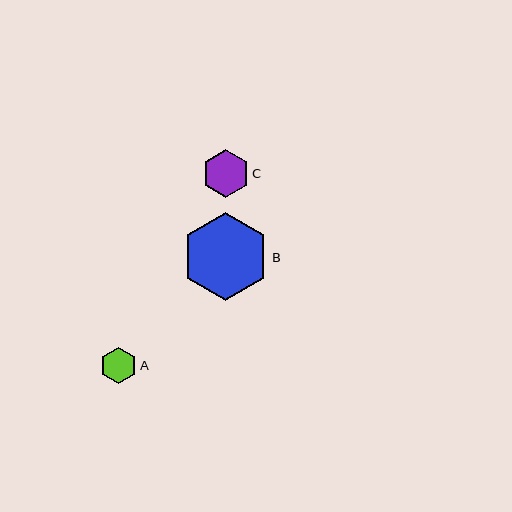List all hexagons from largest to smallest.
From largest to smallest: B, C, A.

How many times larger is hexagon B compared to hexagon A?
Hexagon B is approximately 2.4 times the size of hexagon A.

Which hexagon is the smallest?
Hexagon A is the smallest with a size of approximately 36 pixels.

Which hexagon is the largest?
Hexagon B is the largest with a size of approximately 88 pixels.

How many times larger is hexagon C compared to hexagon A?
Hexagon C is approximately 1.3 times the size of hexagon A.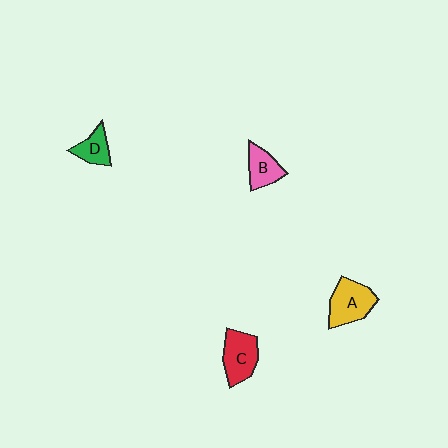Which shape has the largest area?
Shape A (yellow).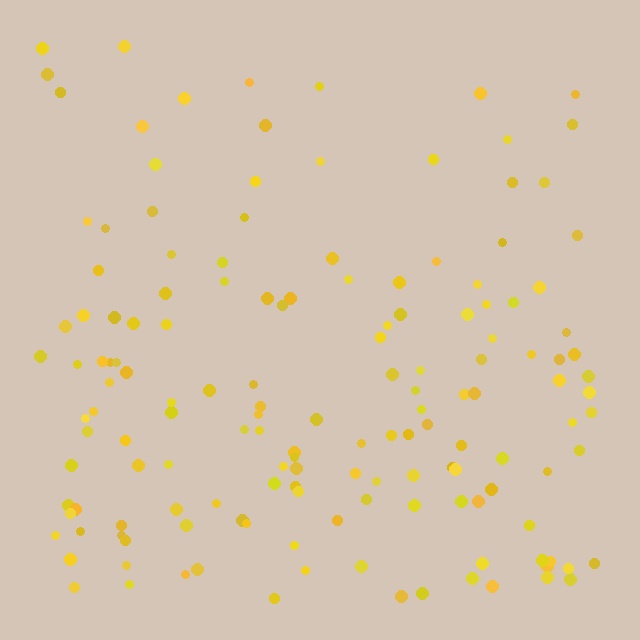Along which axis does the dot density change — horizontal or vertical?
Vertical.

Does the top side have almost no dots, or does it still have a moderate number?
Still a moderate number, just noticeably fewer than the bottom.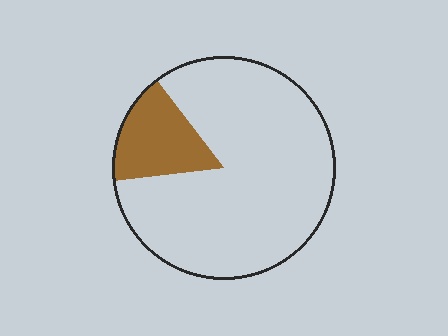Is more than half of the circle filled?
No.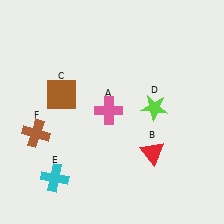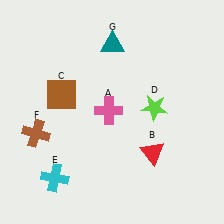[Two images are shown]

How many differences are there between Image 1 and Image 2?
There is 1 difference between the two images.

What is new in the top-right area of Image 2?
A teal triangle (G) was added in the top-right area of Image 2.